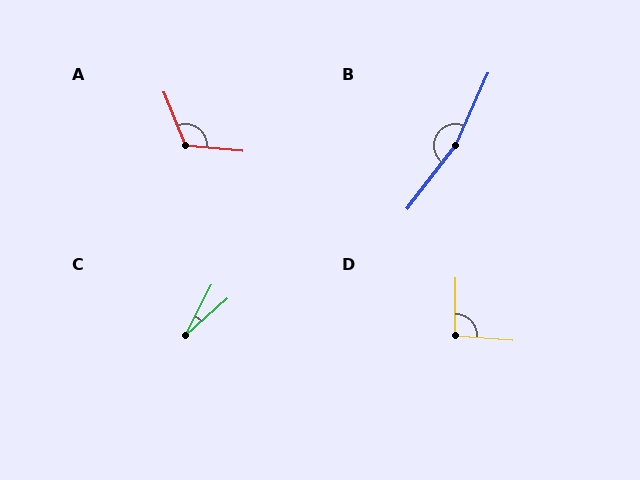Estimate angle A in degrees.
Approximately 118 degrees.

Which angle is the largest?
B, at approximately 166 degrees.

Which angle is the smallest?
C, at approximately 21 degrees.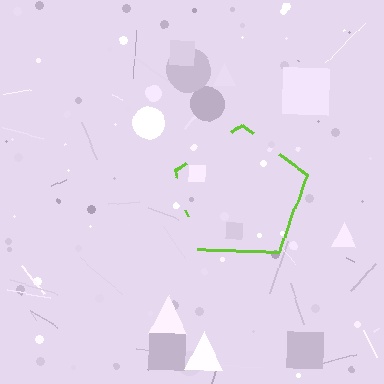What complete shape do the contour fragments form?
The contour fragments form a pentagon.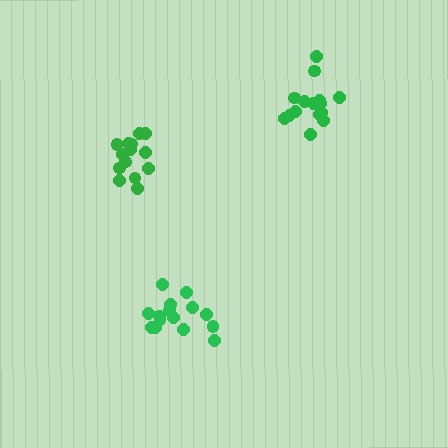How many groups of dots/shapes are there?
There are 3 groups.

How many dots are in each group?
Group 1: 15 dots, Group 2: 15 dots, Group 3: 14 dots (44 total).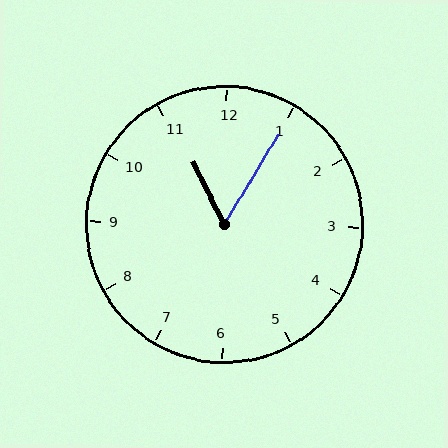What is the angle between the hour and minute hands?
Approximately 58 degrees.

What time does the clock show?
11:05.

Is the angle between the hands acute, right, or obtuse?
It is acute.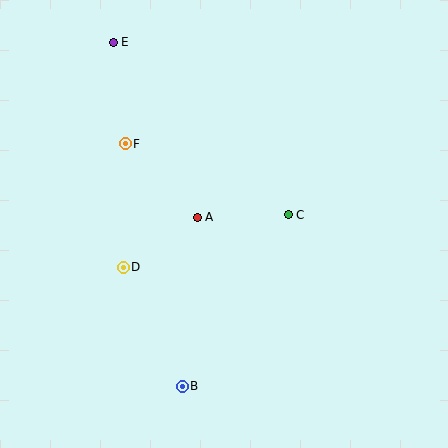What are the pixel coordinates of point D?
Point D is at (123, 267).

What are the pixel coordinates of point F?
Point F is at (125, 144).